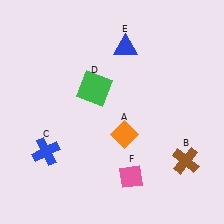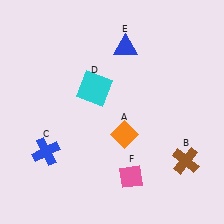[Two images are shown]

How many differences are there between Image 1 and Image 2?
There is 1 difference between the two images.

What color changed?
The square (D) changed from green in Image 1 to cyan in Image 2.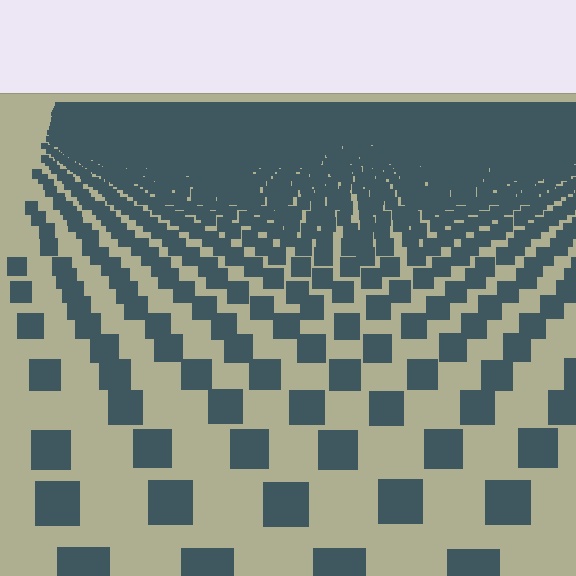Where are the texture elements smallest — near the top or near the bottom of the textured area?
Near the top.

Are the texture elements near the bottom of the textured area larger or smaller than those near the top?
Larger. Near the bottom, elements are closer to the viewer and appear at a bigger on-screen size.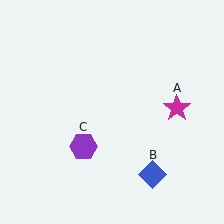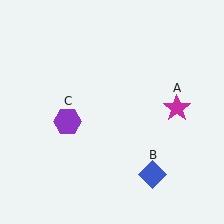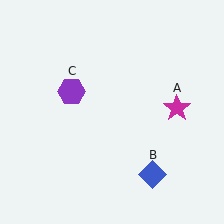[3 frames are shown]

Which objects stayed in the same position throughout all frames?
Magenta star (object A) and blue diamond (object B) remained stationary.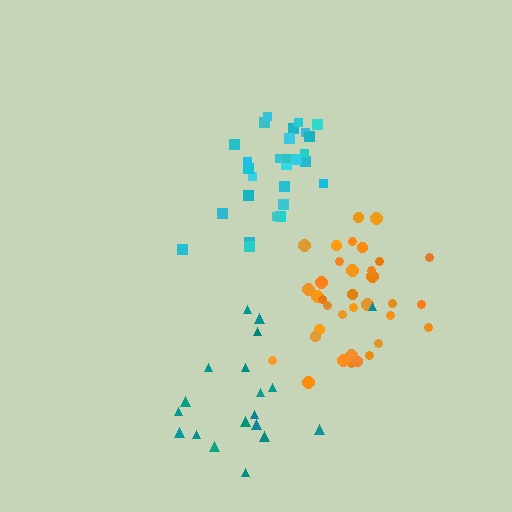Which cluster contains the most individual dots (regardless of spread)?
Orange (35).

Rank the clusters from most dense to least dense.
cyan, orange, teal.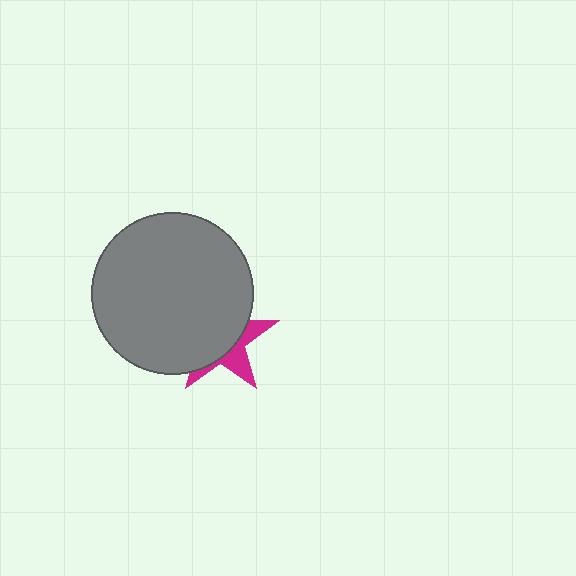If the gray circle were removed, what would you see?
You would see the complete magenta star.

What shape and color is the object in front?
The object in front is a gray circle.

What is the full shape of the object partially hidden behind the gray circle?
The partially hidden object is a magenta star.